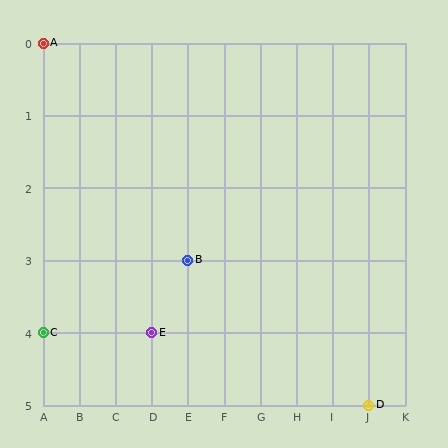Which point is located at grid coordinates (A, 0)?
Point A is at (A, 0).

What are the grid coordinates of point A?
Point A is at grid coordinates (A, 0).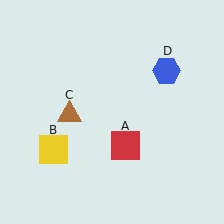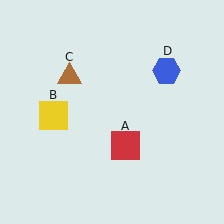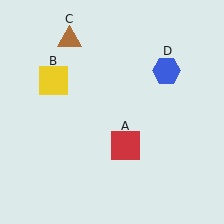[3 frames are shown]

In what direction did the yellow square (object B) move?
The yellow square (object B) moved up.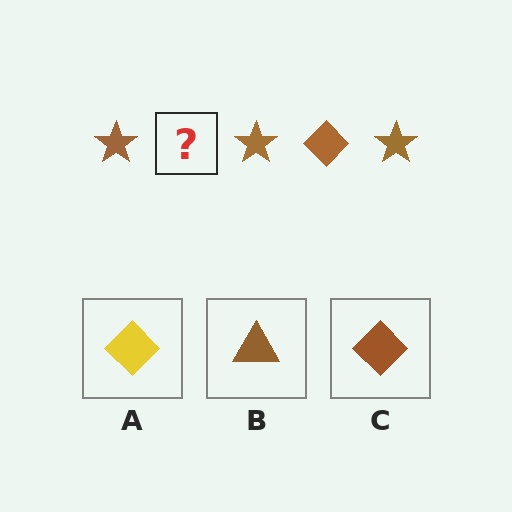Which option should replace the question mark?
Option C.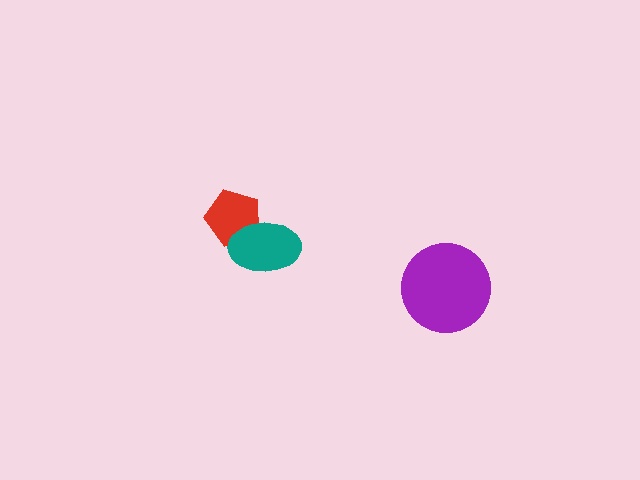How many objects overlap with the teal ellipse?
1 object overlaps with the teal ellipse.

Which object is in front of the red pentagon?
The teal ellipse is in front of the red pentagon.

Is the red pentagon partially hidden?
Yes, it is partially covered by another shape.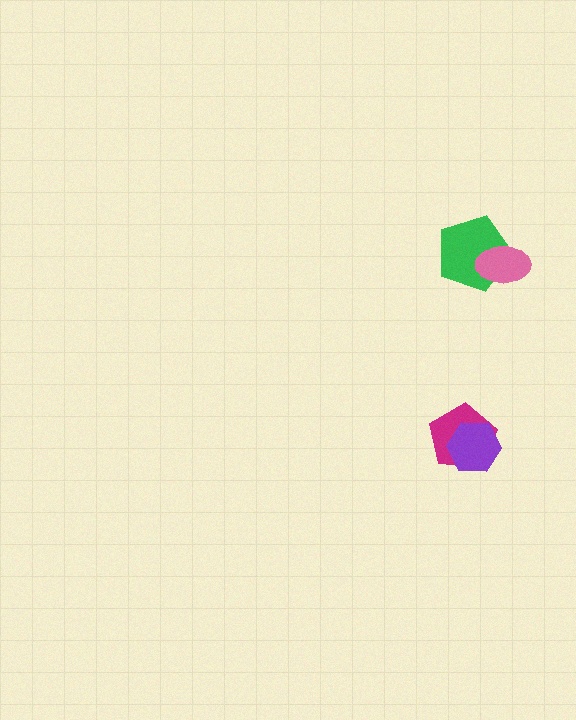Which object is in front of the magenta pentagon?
The purple hexagon is in front of the magenta pentagon.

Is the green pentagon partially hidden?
Yes, it is partially covered by another shape.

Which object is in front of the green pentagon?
The pink ellipse is in front of the green pentagon.